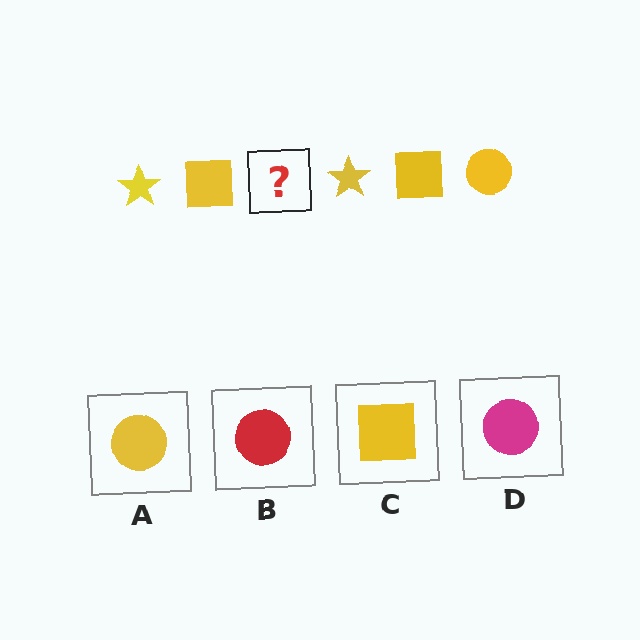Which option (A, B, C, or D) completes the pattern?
A.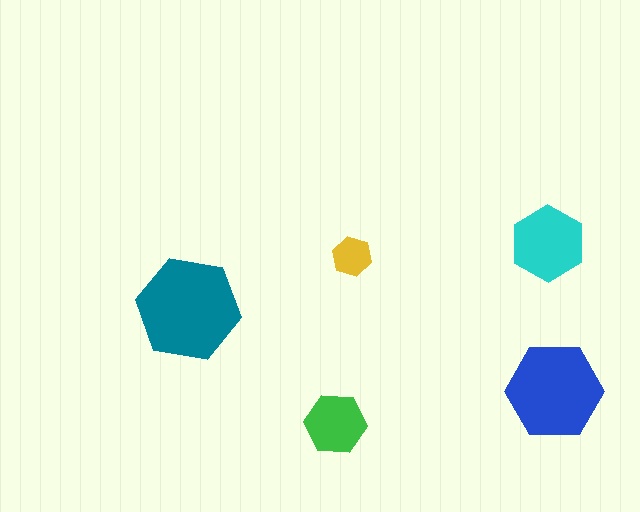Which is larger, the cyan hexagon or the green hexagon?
The cyan one.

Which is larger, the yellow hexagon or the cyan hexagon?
The cyan one.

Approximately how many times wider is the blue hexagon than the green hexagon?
About 1.5 times wider.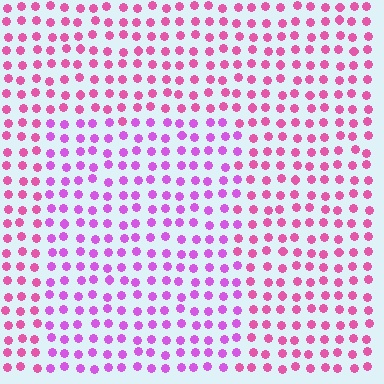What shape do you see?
I see a rectangle.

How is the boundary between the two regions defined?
The boundary is defined purely by a slight shift in hue (about 31 degrees). Spacing, size, and orientation are identical on both sides.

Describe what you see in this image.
The image is filled with small pink elements in a uniform arrangement. A rectangle-shaped region is visible where the elements are tinted to a slightly different hue, forming a subtle color boundary.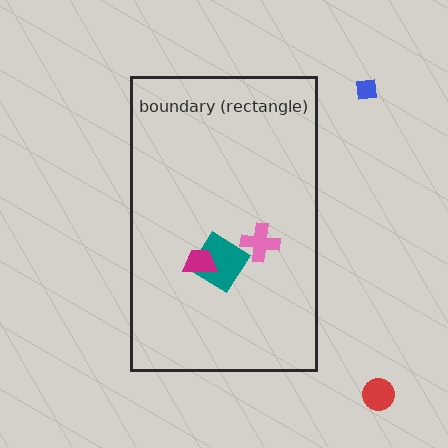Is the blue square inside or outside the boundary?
Outside.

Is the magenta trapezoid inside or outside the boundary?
Inside.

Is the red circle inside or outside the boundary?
Outside.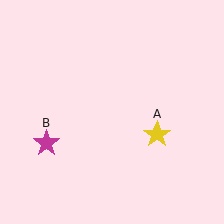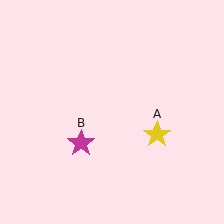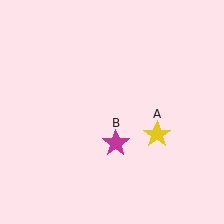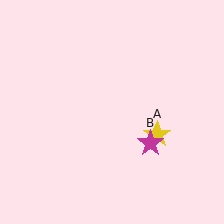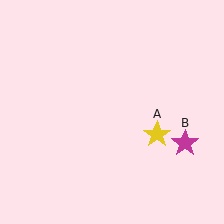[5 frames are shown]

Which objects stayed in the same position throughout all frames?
Yellow star (object A) remained stationary.